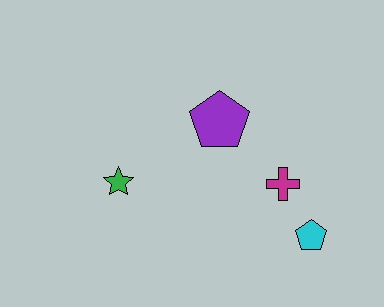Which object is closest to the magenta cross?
The cyan pentagon is closest to the magenta cross.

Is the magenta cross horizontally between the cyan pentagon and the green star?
Yes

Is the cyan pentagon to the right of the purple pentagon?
Yes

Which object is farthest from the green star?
The cyan pentagon is farthest from the green star.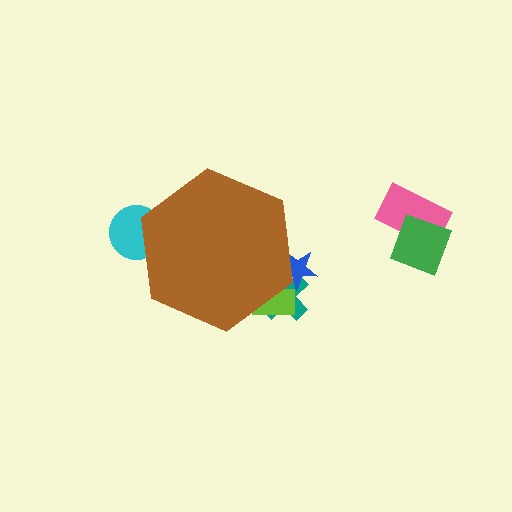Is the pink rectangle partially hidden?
No, the pink rectangle is fully visible.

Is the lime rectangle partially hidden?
Yes, the lime rectangle is partially hidden behind the brown hexagon.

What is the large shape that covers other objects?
A brown hexagon.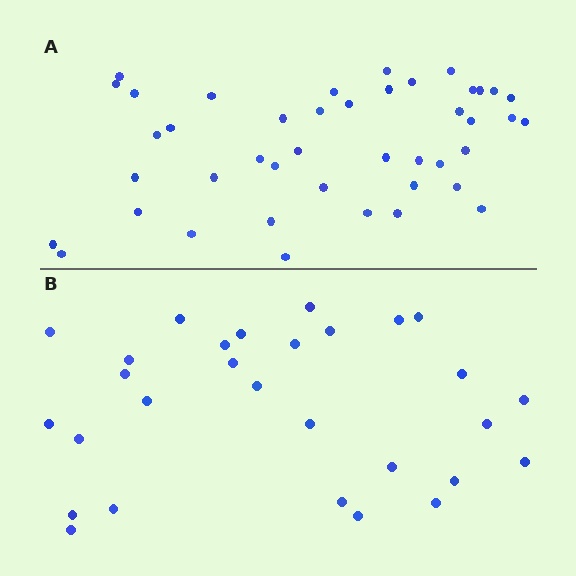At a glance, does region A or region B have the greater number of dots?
Region A (the top region) has more dots.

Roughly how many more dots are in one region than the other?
Region A has approximately 15 more dots than region B.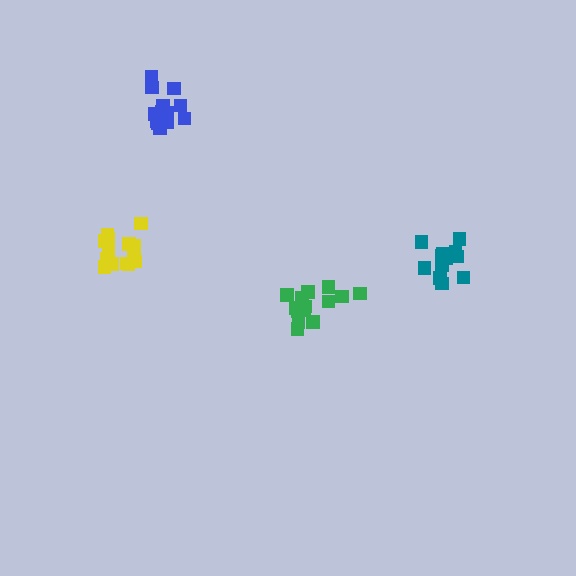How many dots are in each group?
Group 1: 14 dots, Group 2: 12 dots, Group 3: 14 dots, Group 4: 15 dots (55 total).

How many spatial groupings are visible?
There are 4 spatial groupings.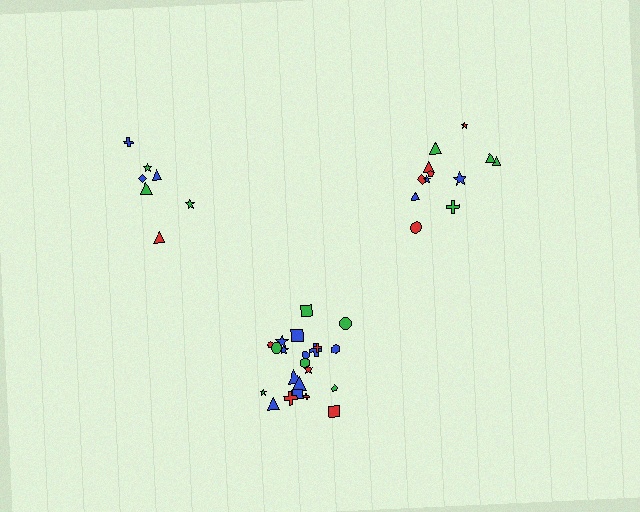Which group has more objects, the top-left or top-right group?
The top-right group.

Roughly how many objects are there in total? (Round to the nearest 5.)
Roughly 40 objects in total.